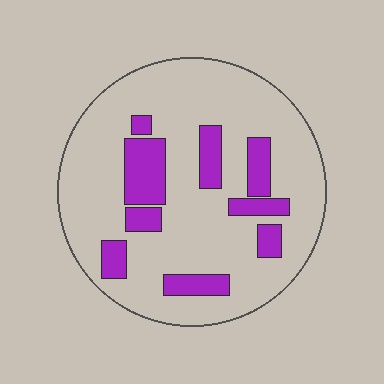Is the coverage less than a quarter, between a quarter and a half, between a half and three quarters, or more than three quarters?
Less than a quarter.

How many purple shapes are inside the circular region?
9.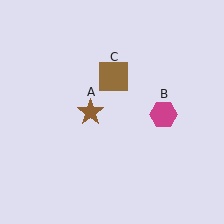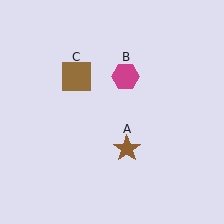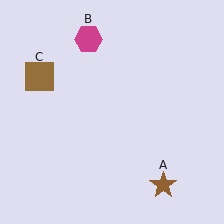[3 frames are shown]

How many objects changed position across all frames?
3 objects changed position: brown star (object A), magenta hexagon (object B), brown square (object C).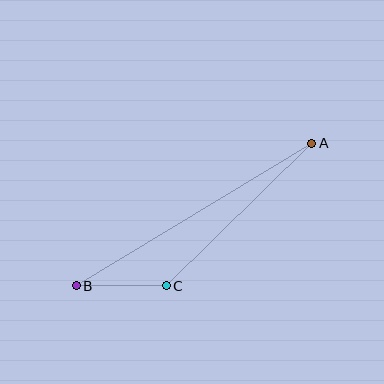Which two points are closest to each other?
Points B and C are closest to each other.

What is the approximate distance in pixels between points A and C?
The distance between A and C is approximately 203 pixels.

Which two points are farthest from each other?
Points A and B are farthest from each other.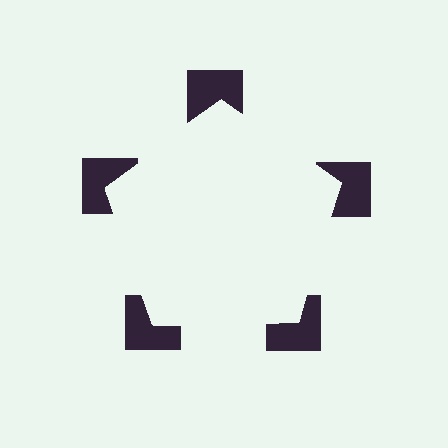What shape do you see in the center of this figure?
An illusory pentagon — its edges are inferred from the aligned wedge cuts in the notched squares, not physically drawn.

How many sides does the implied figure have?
5 sides.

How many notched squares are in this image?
There are 5 — one at each vertex of the illusory pentagon.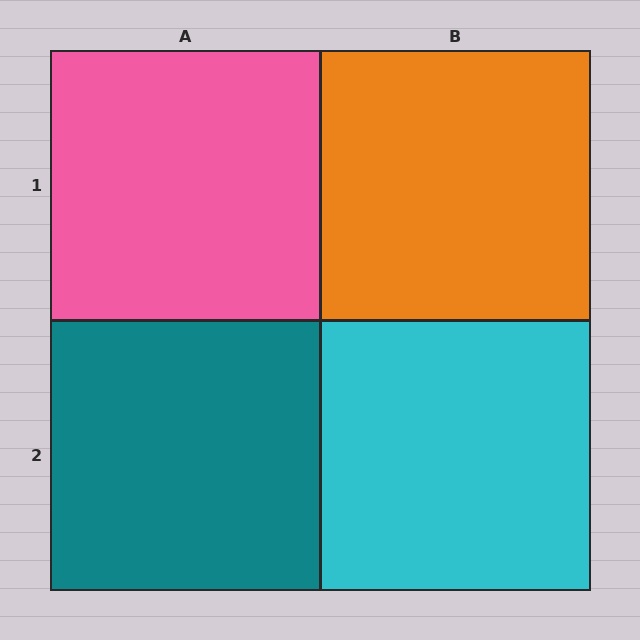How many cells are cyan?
1 cell is cyan.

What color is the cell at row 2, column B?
Cyan.